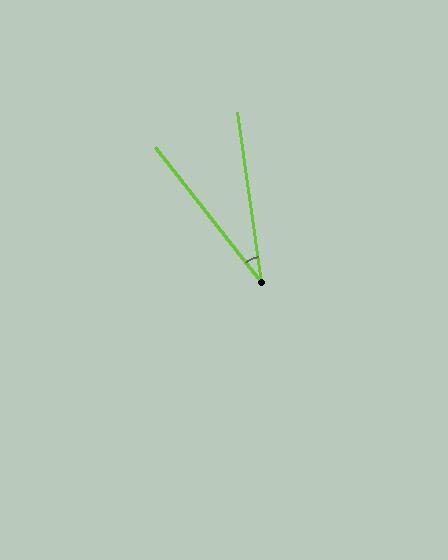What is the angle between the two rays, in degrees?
Approximately 30 degrees.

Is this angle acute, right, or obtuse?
It is acute.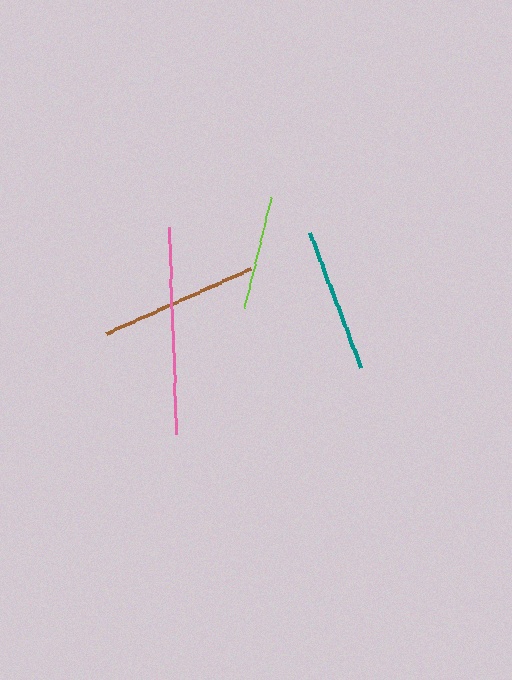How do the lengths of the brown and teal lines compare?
The brown and teal lines are approximately the same length.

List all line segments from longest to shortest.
From longest to shortest: pink, brown, teal, lime.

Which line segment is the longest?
The pink line is the longest at approximately 207 pixels.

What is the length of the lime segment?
The lime segment is approximately 115 pixels long.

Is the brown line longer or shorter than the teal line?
The brown line is longer than the teal line.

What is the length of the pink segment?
The pink segment is approximately 207 pixels long.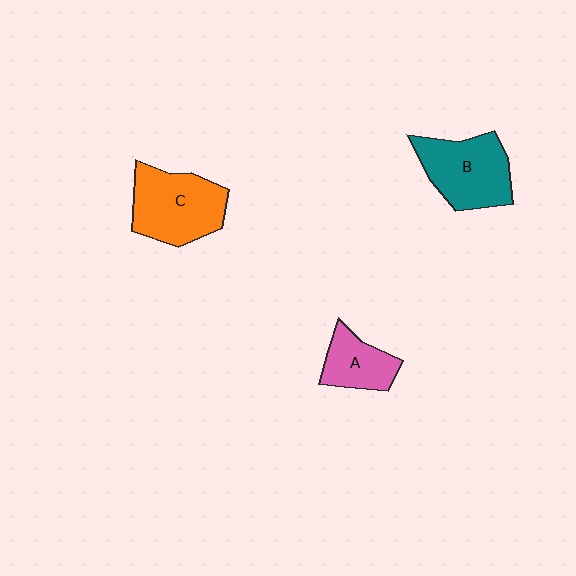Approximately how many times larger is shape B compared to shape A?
Approximately 1.6 times.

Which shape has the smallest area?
Shape A (pink).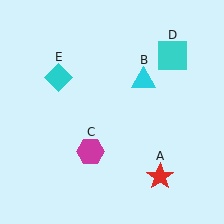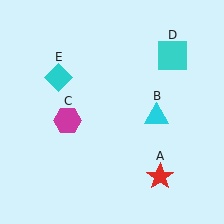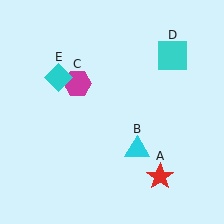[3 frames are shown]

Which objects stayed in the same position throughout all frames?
Red star (object A) and cyan square (object D) and cyan diamond (object E) remained stationary.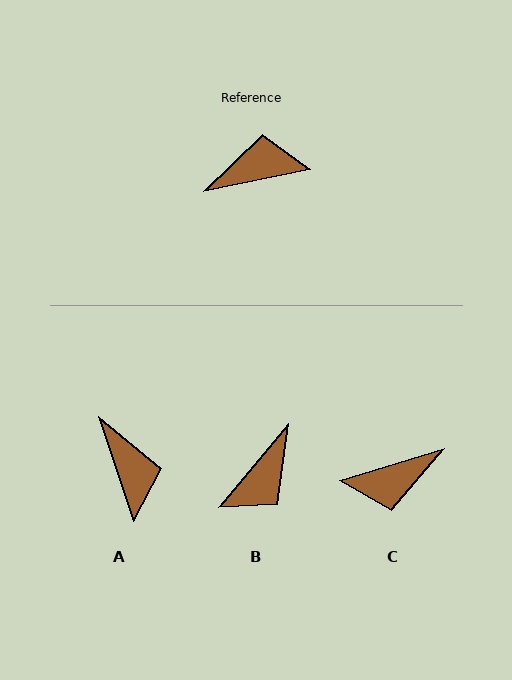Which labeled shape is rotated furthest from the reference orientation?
C, about 174 degrees away.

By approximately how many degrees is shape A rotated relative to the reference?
Approximately 83 degrees clockwise.